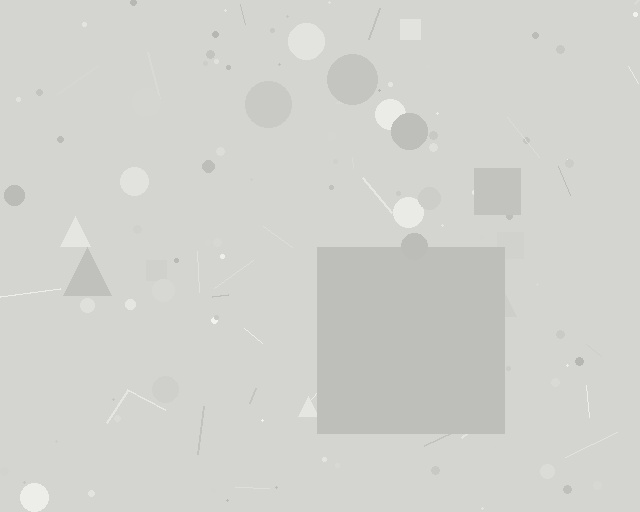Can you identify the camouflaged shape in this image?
The camouflaged shape is a square.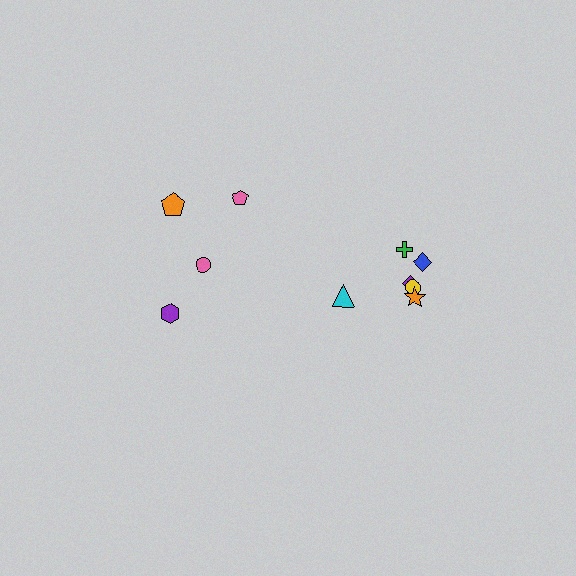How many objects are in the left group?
There are 4 objects.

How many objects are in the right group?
There are 6 objects.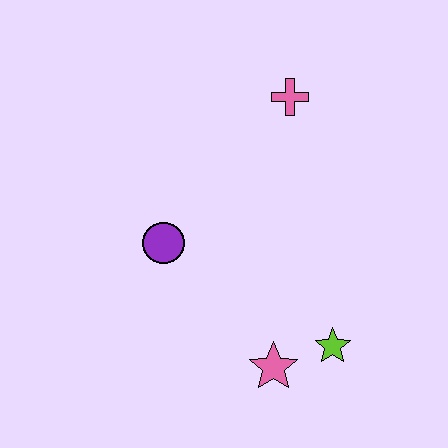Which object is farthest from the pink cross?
The pink star is farthest from the pink cross.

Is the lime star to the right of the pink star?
Yes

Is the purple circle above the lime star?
Yes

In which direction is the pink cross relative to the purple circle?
The pink cross is above the purple circle.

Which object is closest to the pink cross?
The purple circle is closest to the pink cross.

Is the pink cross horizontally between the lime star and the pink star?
Yes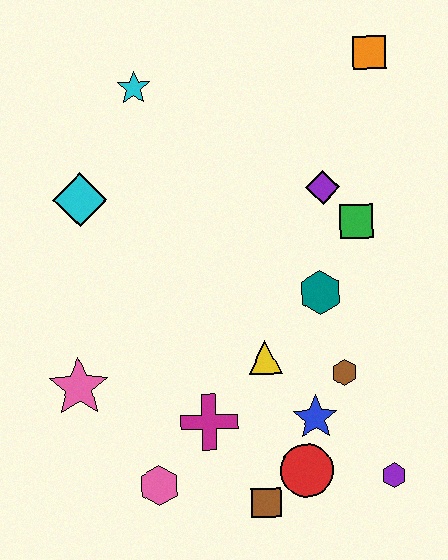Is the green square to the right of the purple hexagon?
No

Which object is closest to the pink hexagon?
The magenta cross is closest to the pink hexagon.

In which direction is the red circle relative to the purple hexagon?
The red circle is to the left of the purple hexagon.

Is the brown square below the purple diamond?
Yes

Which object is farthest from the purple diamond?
The pink hexagon is farthest from the purple diamond.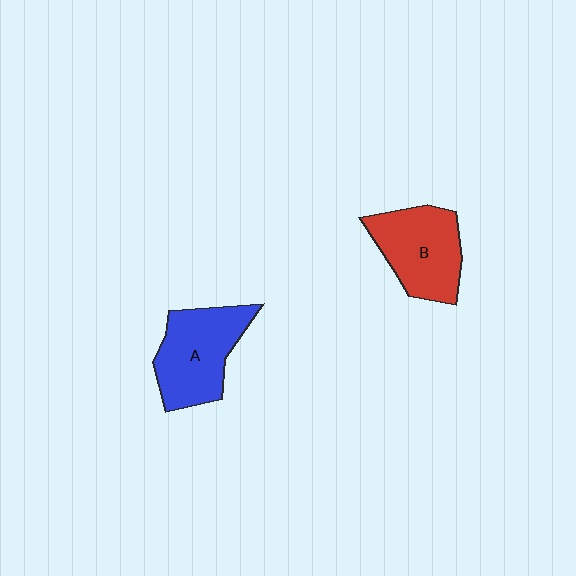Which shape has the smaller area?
Shape B (red).